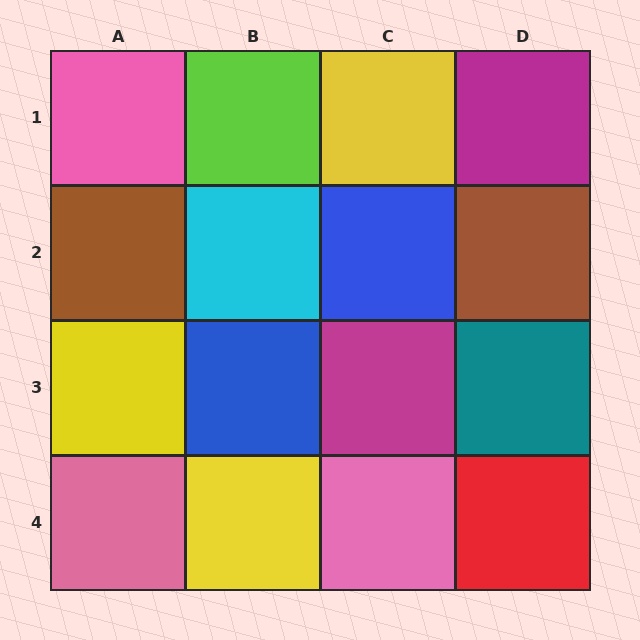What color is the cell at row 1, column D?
Magenta.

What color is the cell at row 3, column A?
Yellow.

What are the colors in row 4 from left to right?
Pink, yellow, pink, red.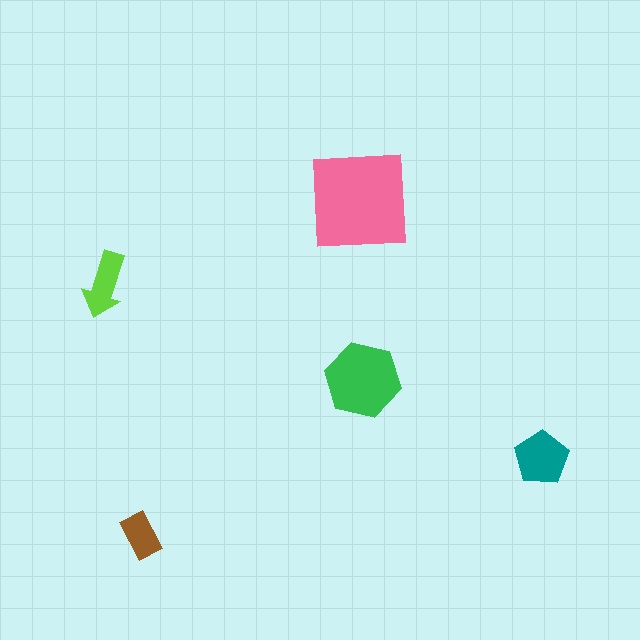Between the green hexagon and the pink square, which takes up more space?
The pink square.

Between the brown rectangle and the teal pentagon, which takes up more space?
The teal pentagon.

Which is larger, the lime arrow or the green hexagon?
The green hexagon.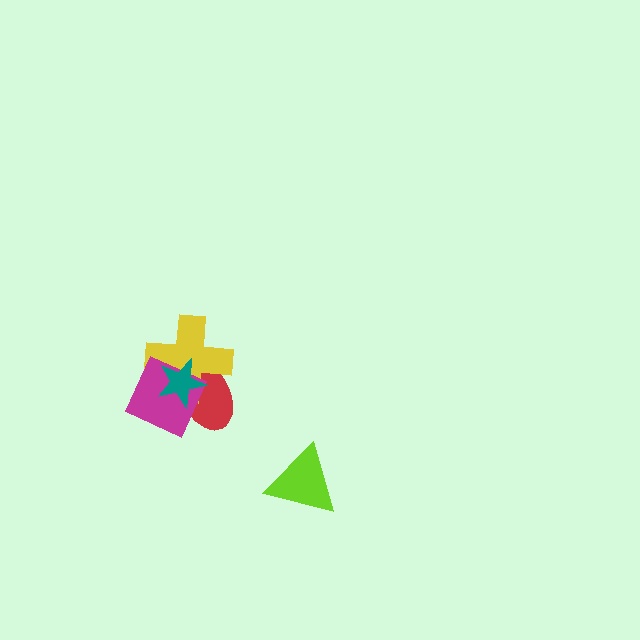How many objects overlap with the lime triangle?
0 objects overlap with the lime triangle.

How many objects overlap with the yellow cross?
3 objects overlap with the yellow cross.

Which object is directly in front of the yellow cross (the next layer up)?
The magenta diamond is directly in front of the yellow cross.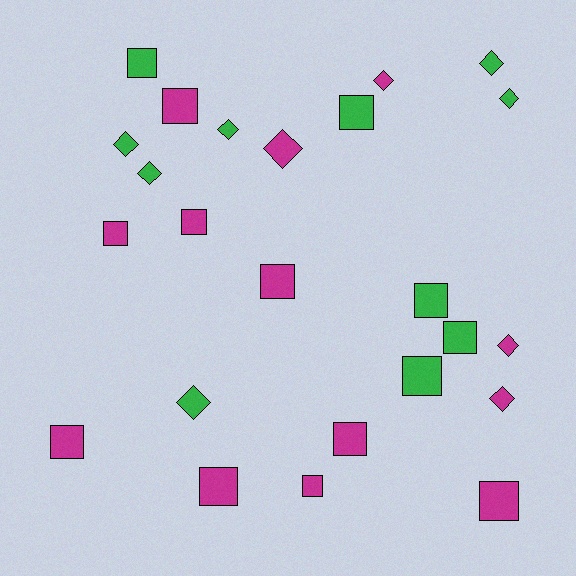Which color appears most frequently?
Magenta, with 13 objects.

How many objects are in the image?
There are 24 objects.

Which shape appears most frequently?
Square, with 14 objects.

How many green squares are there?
There are 5 green squares.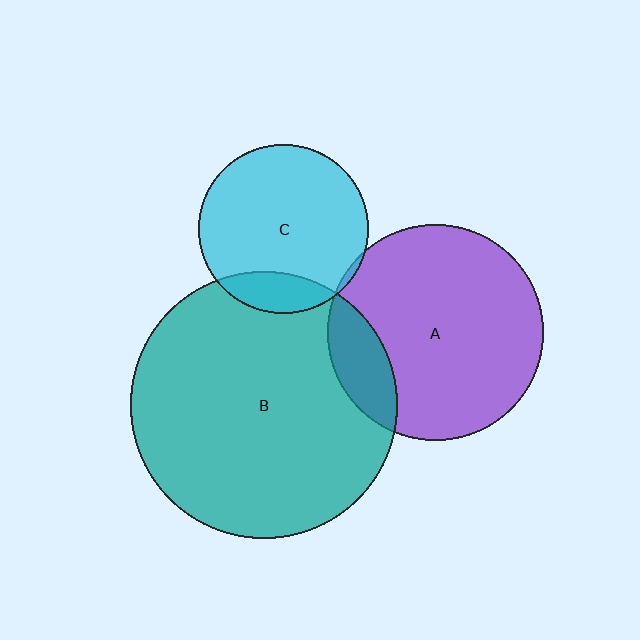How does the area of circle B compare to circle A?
Approximately 1.5 times.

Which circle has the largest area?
Circle B (teal).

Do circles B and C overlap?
Yes.